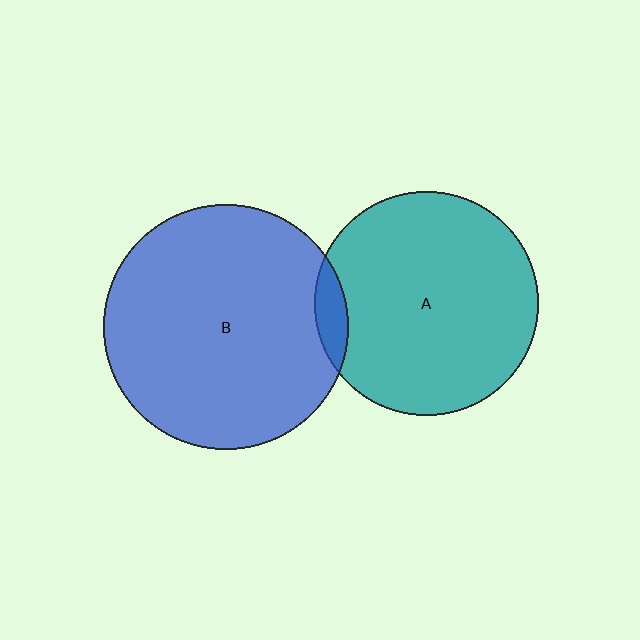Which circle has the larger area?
Circle B (blue).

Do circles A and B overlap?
Yes.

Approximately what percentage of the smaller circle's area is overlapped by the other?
Approximately 5%.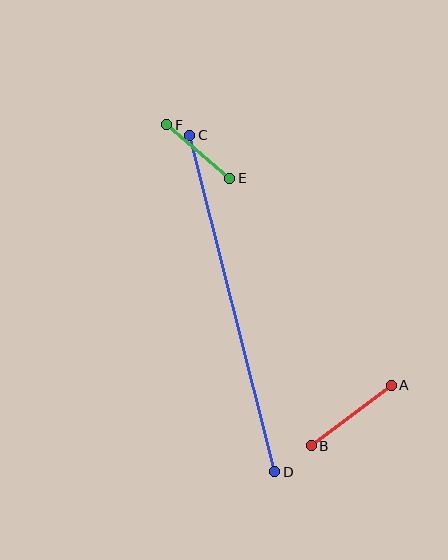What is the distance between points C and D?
The distance is approximately 347 pixels.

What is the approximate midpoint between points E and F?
The midpoint is at approximately (198, 152) pixels.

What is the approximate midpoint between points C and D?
The midpoint is at approximately (232, 304) pixels.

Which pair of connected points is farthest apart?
Points C and D are farthest apart.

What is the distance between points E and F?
The distance is approximately 83 pixels.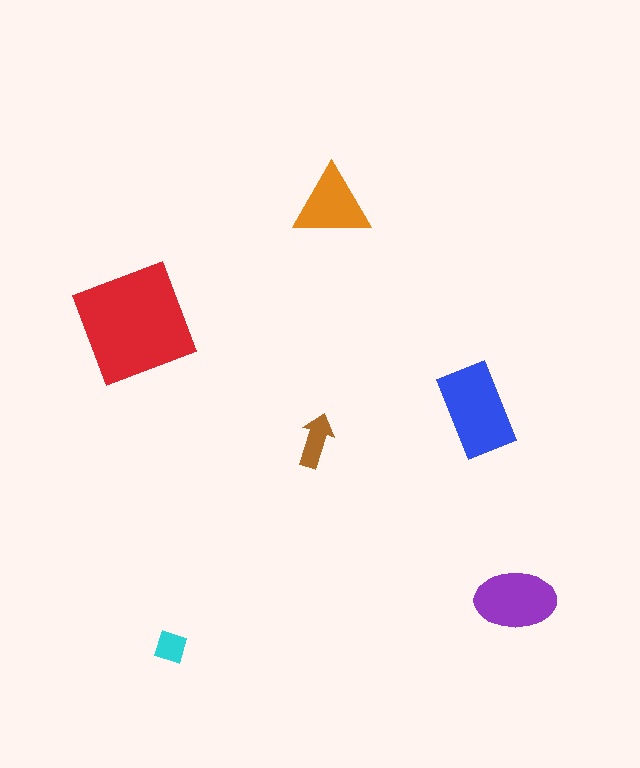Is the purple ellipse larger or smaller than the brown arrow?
Larger.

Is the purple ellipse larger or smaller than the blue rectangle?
Smaller.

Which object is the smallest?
The cyan diamond.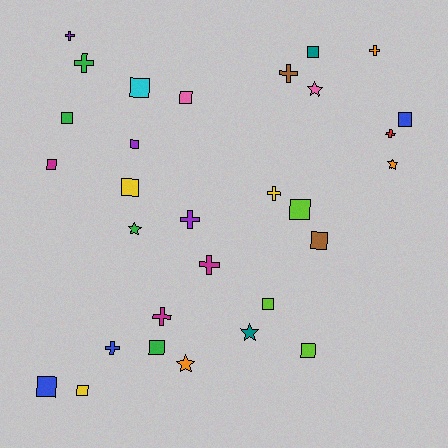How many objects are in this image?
There are 30 objects.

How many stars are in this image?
There are 5 stars.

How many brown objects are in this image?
There are 2 brown objects.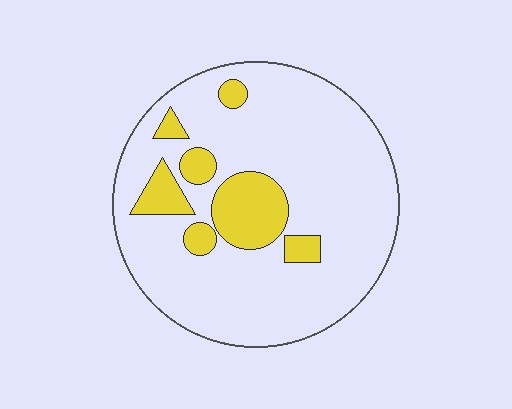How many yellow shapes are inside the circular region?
7.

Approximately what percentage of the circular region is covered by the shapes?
Approximately 15%.